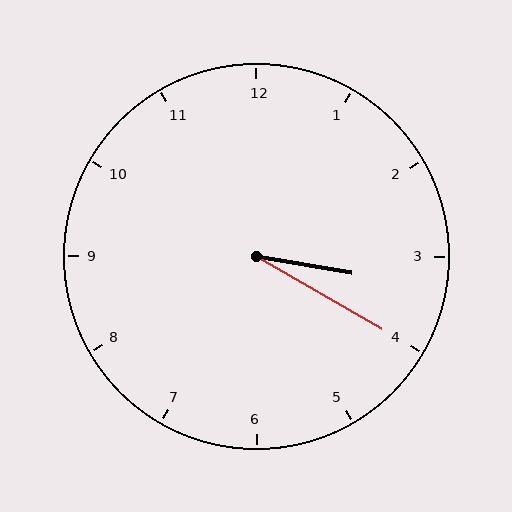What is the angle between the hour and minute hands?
Approximately 20 degrees.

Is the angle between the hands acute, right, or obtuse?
It is acute.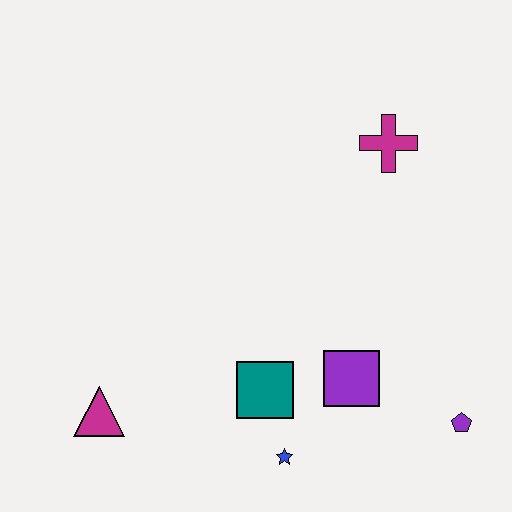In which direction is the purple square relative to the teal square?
The purple square is to the right of the teal square.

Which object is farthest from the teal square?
The magenta cross is farthest from the teal square.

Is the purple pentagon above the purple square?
No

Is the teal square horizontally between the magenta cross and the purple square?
No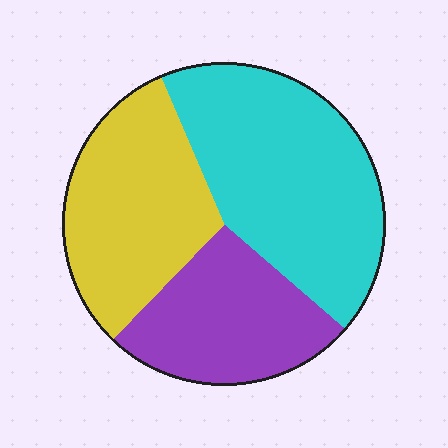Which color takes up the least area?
Purple, at roughly 25%.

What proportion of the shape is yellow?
Yellow covers around 30% of the shape.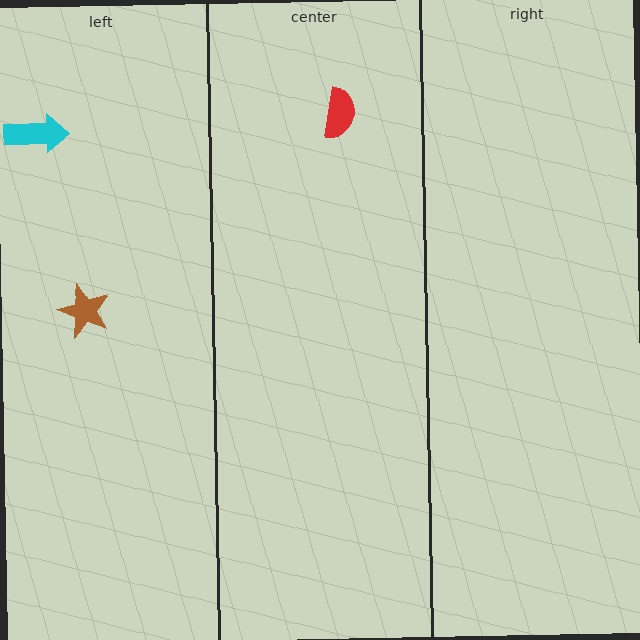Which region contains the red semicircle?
The center region.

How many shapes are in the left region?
2.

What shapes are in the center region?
The red semicircle.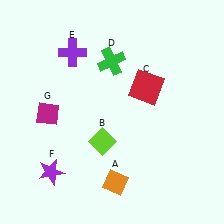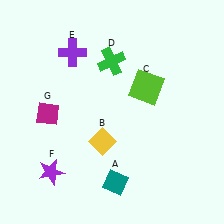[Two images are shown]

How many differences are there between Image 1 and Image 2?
There are 3 differences between the two images.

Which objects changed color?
A changed from orange to teal. B changed from lime to yellow. C changed from red to lime.